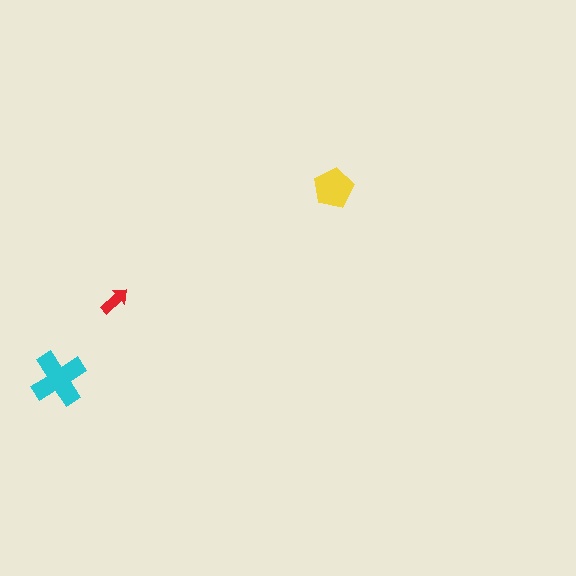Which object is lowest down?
The cyan cross is bottommost.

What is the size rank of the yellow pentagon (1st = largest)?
2nd.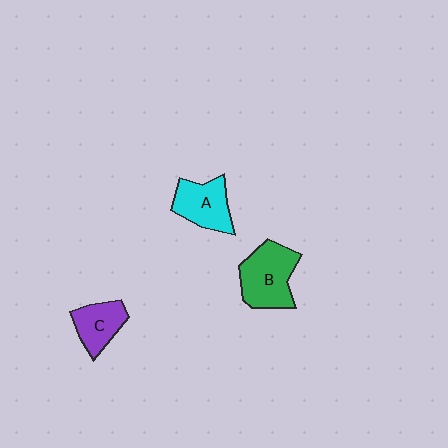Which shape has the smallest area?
Shape C (purple).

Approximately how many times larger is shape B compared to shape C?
Approximately 1.5 times.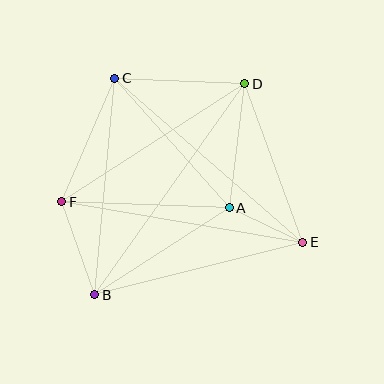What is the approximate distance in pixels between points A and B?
The distance between A and B is approximately 160 pixels.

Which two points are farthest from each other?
Points B and D are farthest from each other.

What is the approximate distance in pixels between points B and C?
The distance between B and C is approximately 217 pixels.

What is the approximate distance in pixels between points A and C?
The distance between A and C is approximately 173 pixels.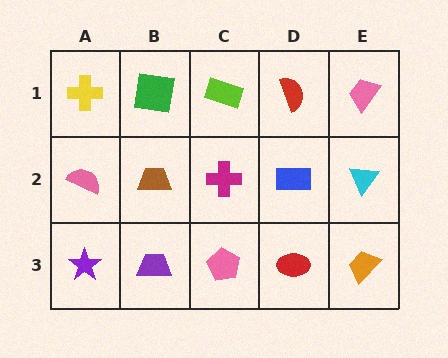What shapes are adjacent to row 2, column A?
A yellow cross (row 1, column A), a purple star (row 3, column A), a brown trapezoid (row 2, column B).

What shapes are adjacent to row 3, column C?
A magenta cross (row 2, column C), a purple trapezoid (row 3, column B), a red ellipse (row 3, column D).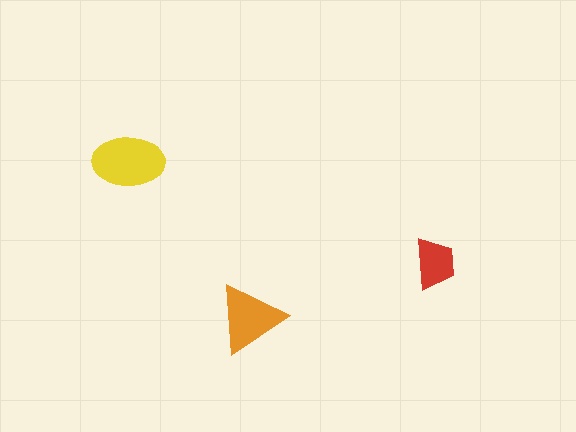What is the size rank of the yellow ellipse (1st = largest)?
1st.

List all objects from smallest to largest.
The red trapezoid, the orange triangle, the yellow ellipse.